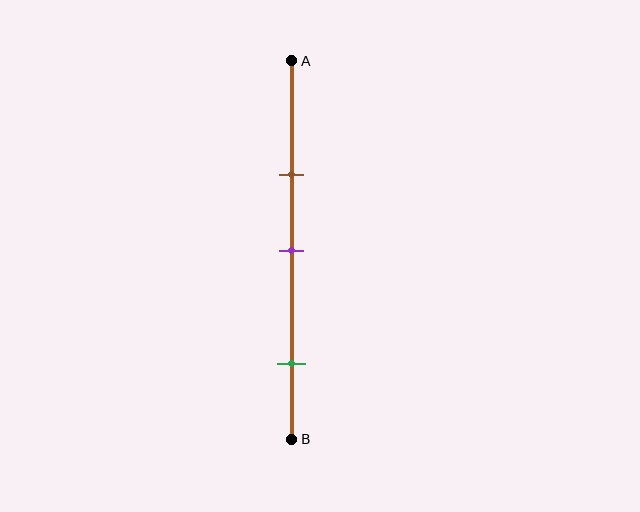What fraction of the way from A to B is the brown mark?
The brown mark is approximately 30% (0.3) of the way from A to B.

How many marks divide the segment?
There are 3 marks dividing the segment.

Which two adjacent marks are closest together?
The brown and purple marks are the closest adjacent pair.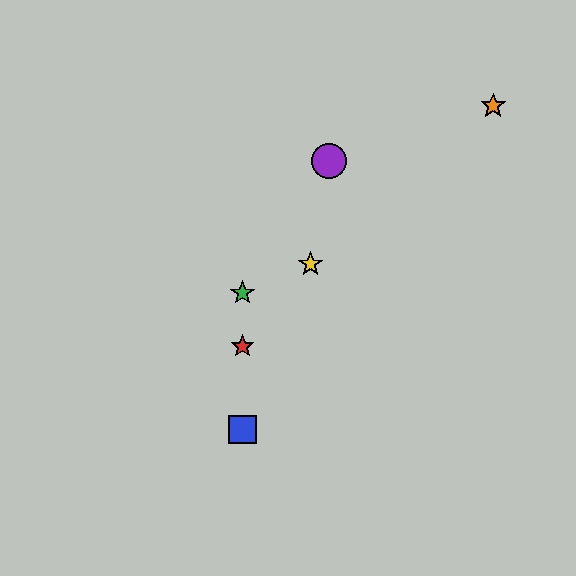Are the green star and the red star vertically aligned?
Yes, both are at x≈243.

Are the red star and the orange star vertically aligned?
No, the red star is at x≈243 and the orange star is at x≈493.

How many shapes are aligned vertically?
3 shapes (the red star, the blue square, the green star) are aligned vertically.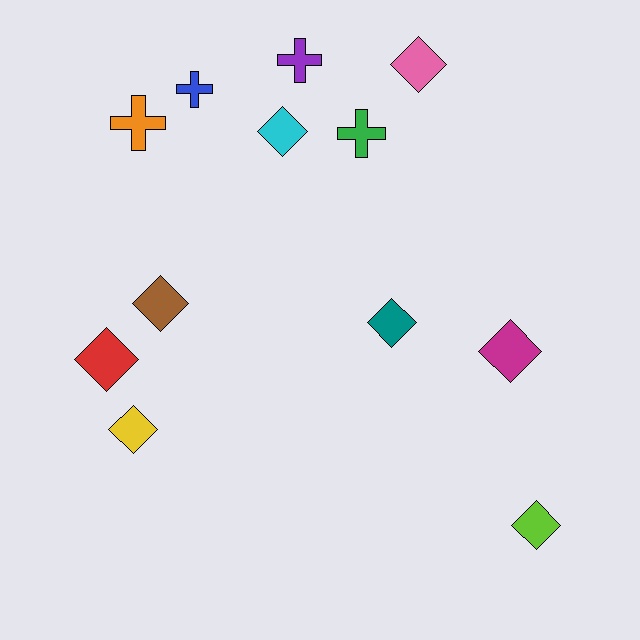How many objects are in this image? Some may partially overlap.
There are 12 objects.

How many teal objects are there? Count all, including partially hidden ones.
There is 1 teal object.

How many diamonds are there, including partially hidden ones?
There are 8 diamonds.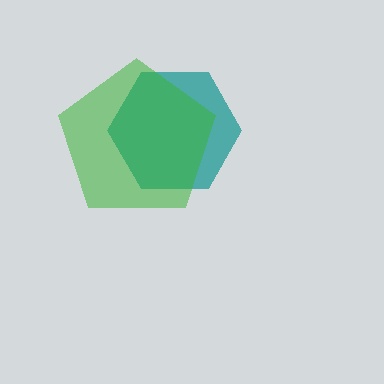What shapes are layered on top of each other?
The layered shapes are: a teal hexagon, a green pentagon.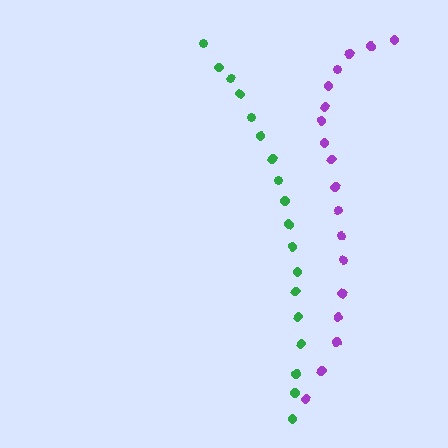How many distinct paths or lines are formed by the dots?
There are 2 distinct paths.